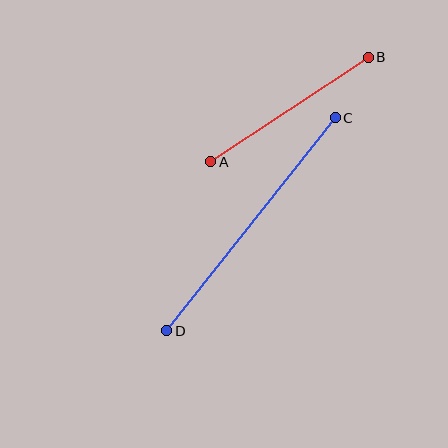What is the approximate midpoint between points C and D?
The midpoint is at approximately (251, 224) pixels.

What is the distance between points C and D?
The distance is approximately 271 pixels.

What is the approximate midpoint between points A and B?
The midpoint is at approximately (289, 109) pixels.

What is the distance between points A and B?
The distance is approximately 189 pixels.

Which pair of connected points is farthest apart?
Points C and D are farthest apart.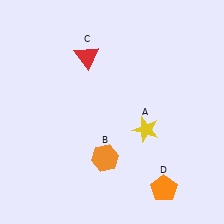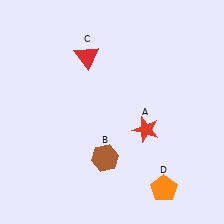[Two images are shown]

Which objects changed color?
A changed from yellow to red. B changed from orange to brown.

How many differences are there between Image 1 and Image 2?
There are 2 differences between the two images.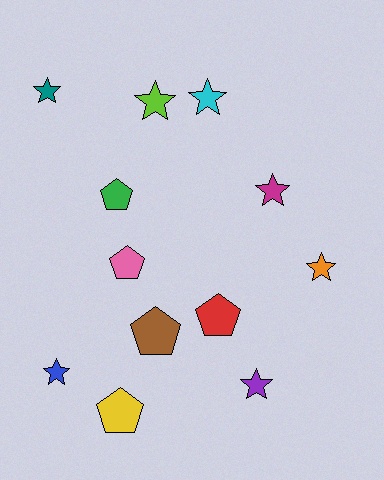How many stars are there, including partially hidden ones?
There are 7 stars.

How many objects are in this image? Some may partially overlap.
There are 12 objects.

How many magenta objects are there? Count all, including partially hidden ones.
There is 1 magenta object.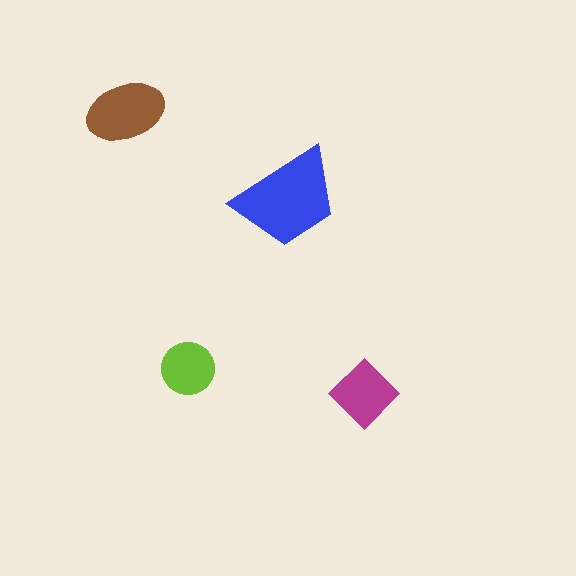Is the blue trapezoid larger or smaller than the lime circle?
Larger.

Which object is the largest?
The blue trapezoid.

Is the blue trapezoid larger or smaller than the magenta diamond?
Larger.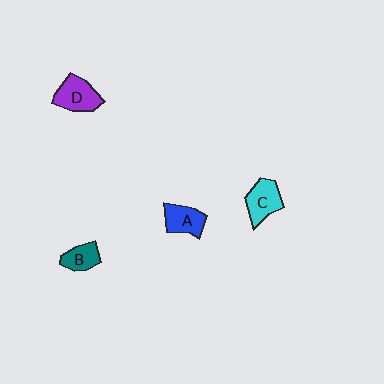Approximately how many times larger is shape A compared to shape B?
Approximately 1.3 times.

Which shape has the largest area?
Shape D (purple).